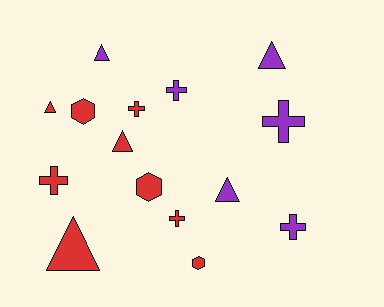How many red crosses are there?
There are 3 red crosses.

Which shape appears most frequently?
Triangle, with 6 objects.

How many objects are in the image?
There are 15 objects.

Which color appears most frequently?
Red, with 9 objects.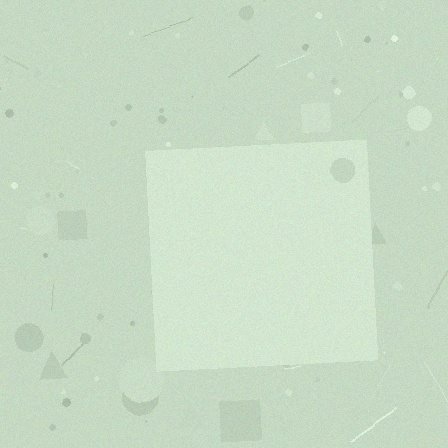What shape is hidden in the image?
A square is hidden in the image.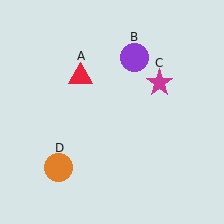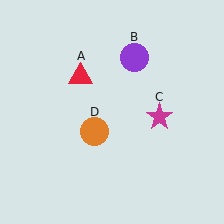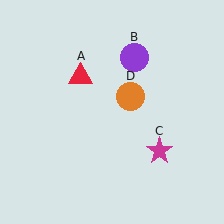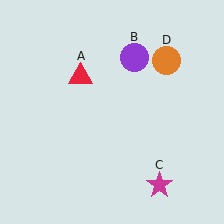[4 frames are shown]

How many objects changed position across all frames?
2 objects changed position: magenta star (object C), orange circle (object D).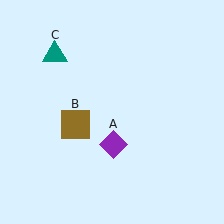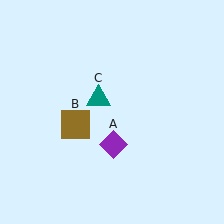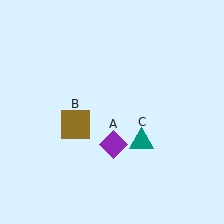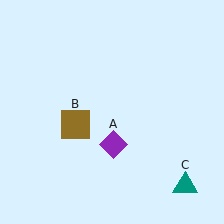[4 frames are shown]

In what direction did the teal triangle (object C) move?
The teal triangle (object C) moved down and to the right.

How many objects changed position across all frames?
1 object changed position: teal triangle (object C).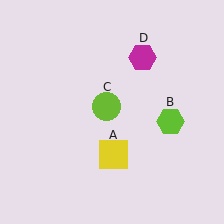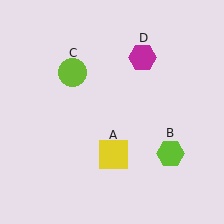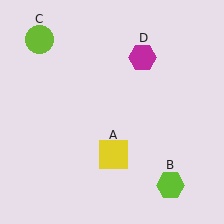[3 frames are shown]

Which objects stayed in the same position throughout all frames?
Yellow square (object A) and magenta hexagon (object D) remained stationary.